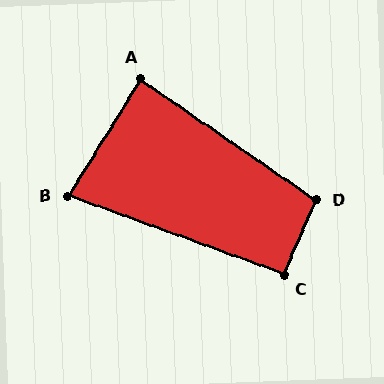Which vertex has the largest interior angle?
D, at approximately 102 degrees.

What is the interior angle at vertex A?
Approximately 87 degrees (approximately right).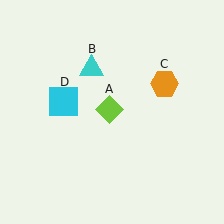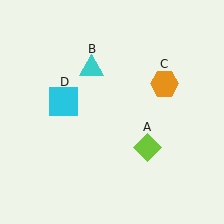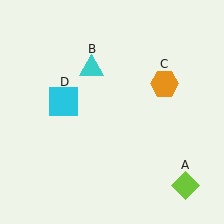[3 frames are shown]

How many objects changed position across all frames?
1 object changed position: lime diamond (object A).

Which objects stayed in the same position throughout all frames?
Cyan triangle (object B) and orange hexagon (object C) and cyan square (object D) remained stationary.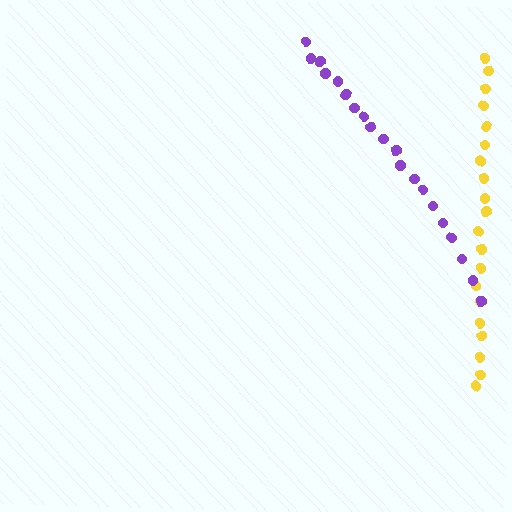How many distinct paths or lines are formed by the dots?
There are 2 distinct paths.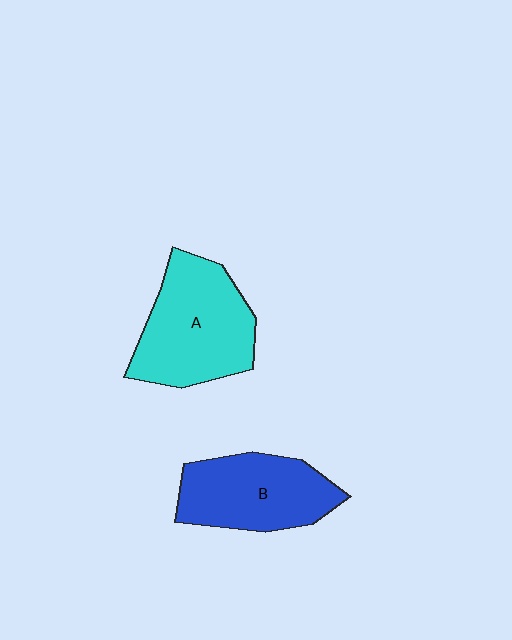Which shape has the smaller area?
Shape B (blue).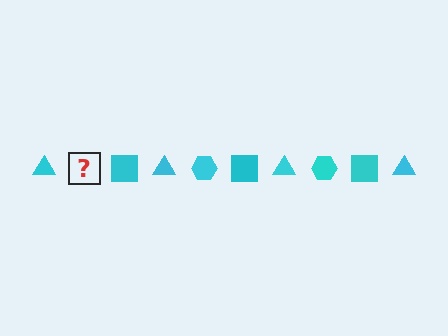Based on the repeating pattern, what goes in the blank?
The blank should be a cyan hexagon.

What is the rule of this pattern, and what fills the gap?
The rule is that the pattern cycles through triangle, hexagon, square shapes in cyan. The gap should be filled with a cyan hexagon.